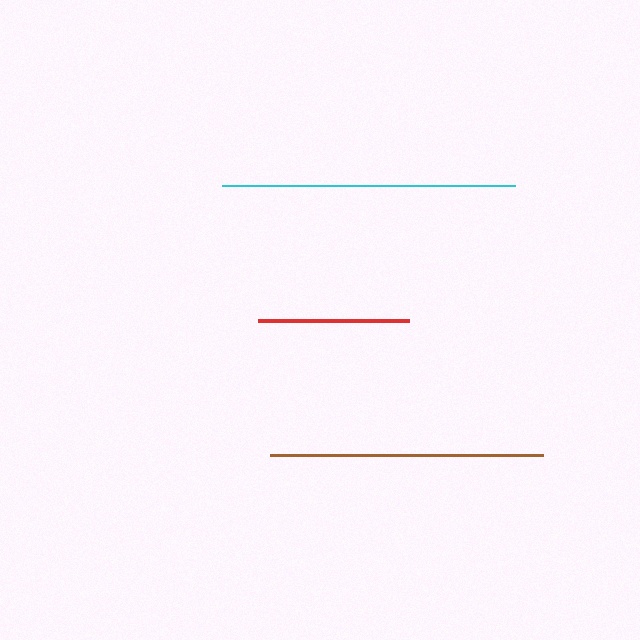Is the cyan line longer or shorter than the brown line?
The cyan line is longer than the brown line.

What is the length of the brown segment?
The brown segment is approximately 273 pixels long.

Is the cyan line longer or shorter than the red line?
The cyan line is longer than the red line.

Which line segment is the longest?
The cyan line is the longest at approximately 293 pixels.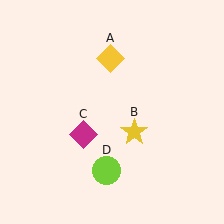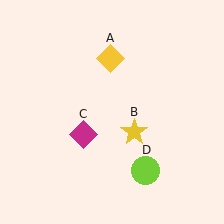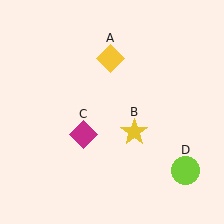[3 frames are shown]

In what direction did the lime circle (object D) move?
The lime circle (object D) moved right.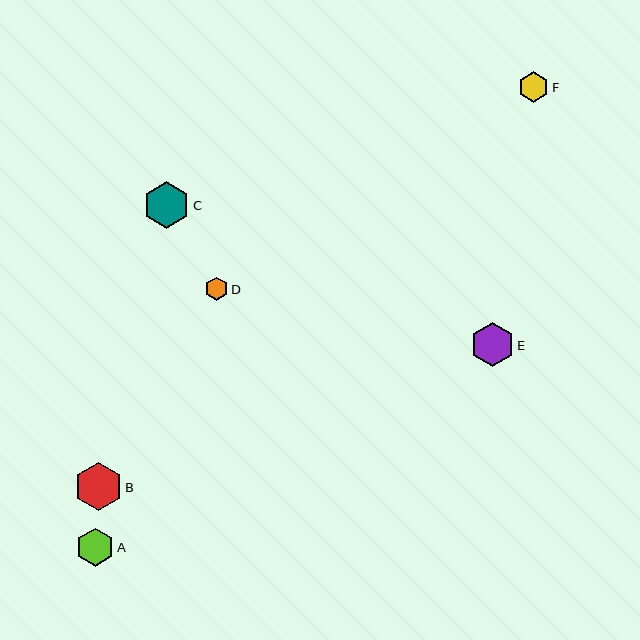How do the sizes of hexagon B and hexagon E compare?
Hexagon B and hexagon E are approximately the same size.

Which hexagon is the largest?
Hexagon B is the largest with a size of approximately 48 pixels.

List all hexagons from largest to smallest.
From largest to smallest: B, C, E, A, F, D.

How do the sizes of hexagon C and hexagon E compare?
Hexagon C and hexagon E are approximately the same size.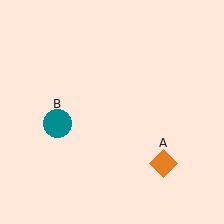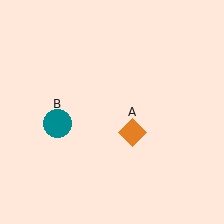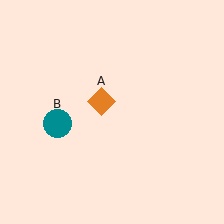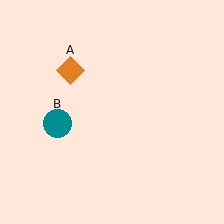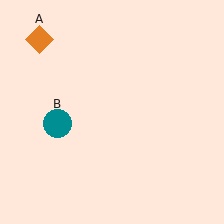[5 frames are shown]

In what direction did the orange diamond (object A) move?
The orange diamond (object A) moved up and to the left.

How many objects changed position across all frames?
1 object changed position: orange diamond (object A).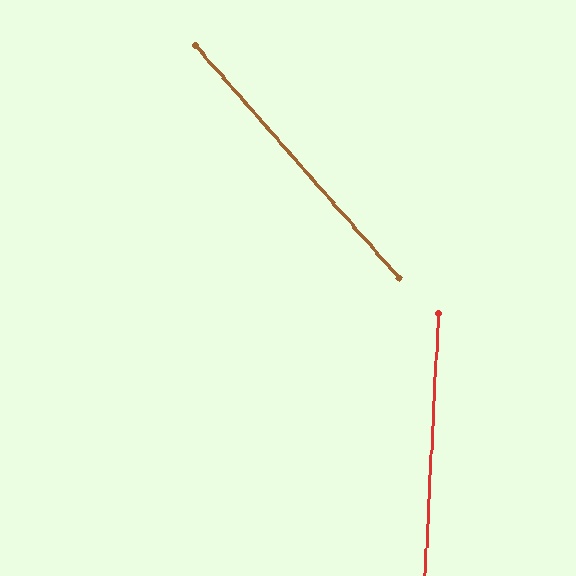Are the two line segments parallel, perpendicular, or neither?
Neither parallel nor perpendicular — they differ by about 44°.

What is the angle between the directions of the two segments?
Approximately 44 degrees.